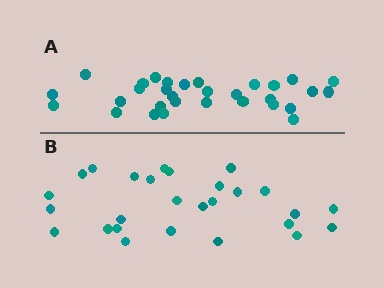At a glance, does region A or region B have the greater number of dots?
Region A (the top region) has more dots.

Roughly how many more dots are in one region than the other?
Region A has about 4 more dots than region B.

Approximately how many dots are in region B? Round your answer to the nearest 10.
About 30 dots. (The exact count is 27, which rounds to 30.)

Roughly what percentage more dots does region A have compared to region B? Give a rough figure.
About 15% more.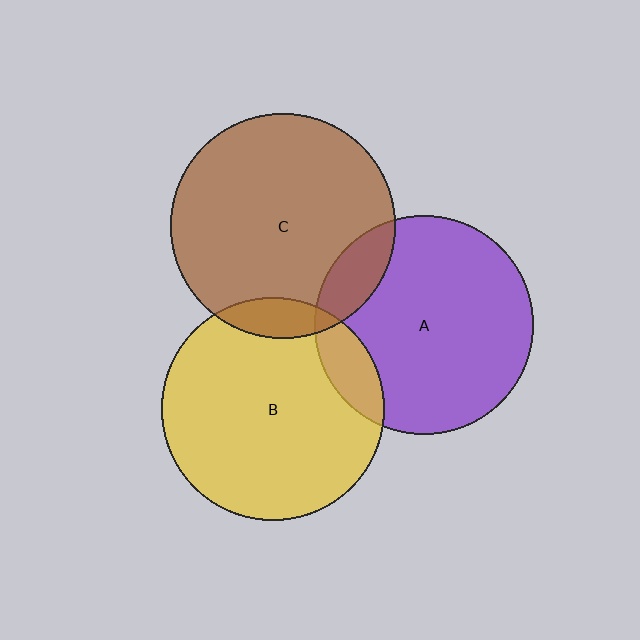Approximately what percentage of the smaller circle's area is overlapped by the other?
Approximately 10%.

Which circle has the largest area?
Circle C (brown).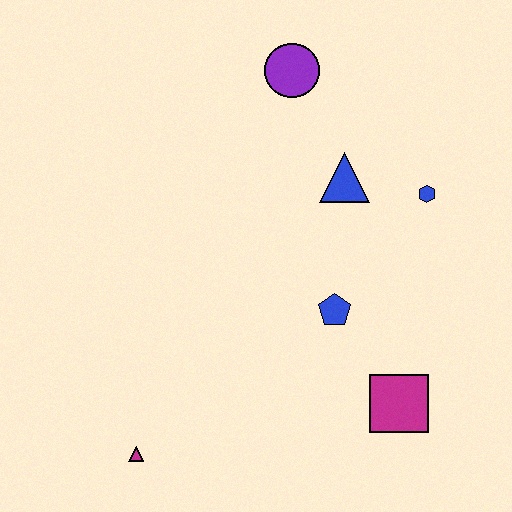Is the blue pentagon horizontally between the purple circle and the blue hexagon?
Yes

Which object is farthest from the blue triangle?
The magenta triangle is farthest from the blue triangle.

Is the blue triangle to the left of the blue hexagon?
Yes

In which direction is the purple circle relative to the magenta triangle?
The purple circle is above the magenta triangle.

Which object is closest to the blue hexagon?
The blue triangle is closest to the blue hexagon.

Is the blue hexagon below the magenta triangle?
No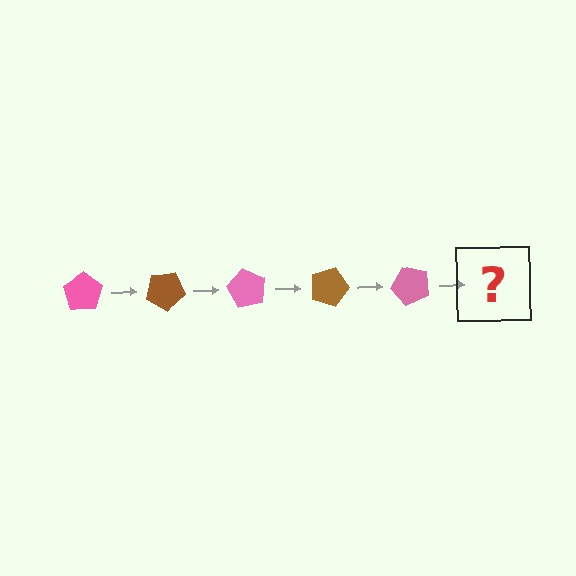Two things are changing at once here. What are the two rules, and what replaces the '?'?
The two rules are that it rotates 30 degrees each step and the color cycles through pink and brown. The '?' should be a brown pentagon, rotated 150 degrees from the start.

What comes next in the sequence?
The next element should be a brown pentagon, rotated 150 degrees from the start.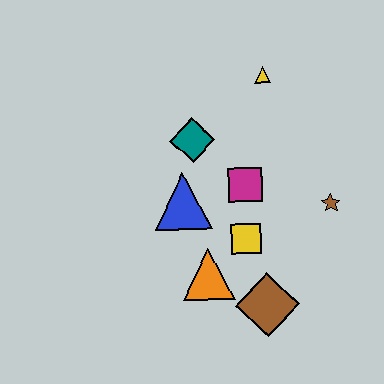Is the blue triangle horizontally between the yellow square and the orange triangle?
No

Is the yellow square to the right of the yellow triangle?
No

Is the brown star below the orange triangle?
No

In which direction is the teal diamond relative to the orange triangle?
The teal diamond is above the orange triangle.